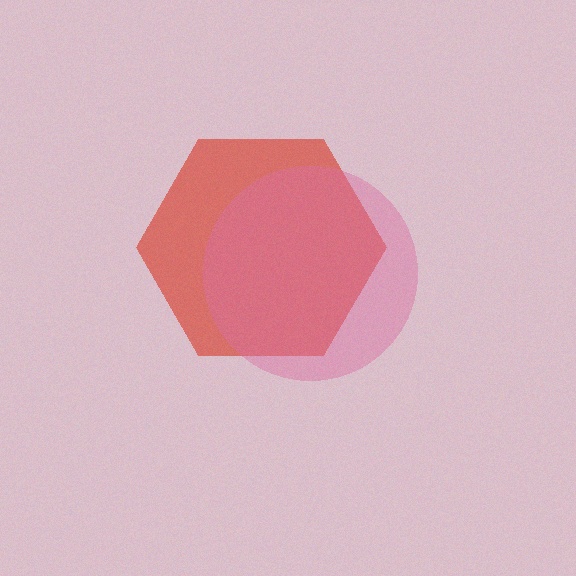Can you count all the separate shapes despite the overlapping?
Yes, there are 2 separate shapes.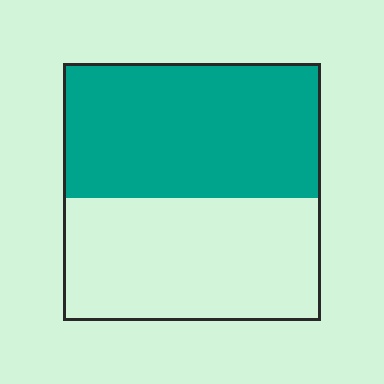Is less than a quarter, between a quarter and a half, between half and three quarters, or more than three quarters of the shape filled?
Between half and three quarters.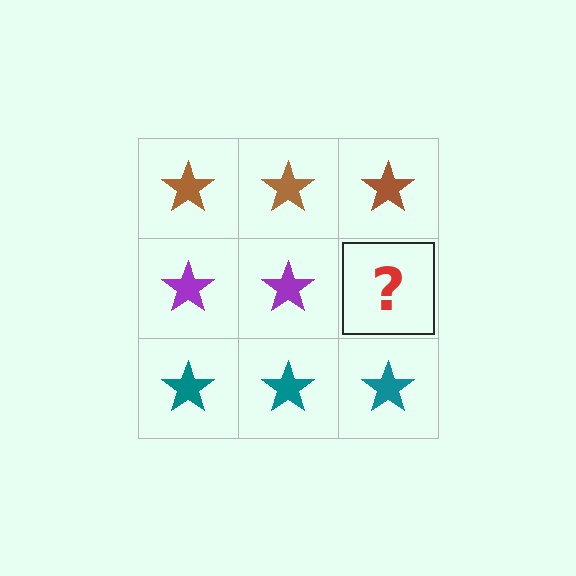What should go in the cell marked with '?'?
The missing cell should contain a purple star.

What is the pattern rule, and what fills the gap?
The rule is that each row has a consistent color. The gap should be filled with a purple star.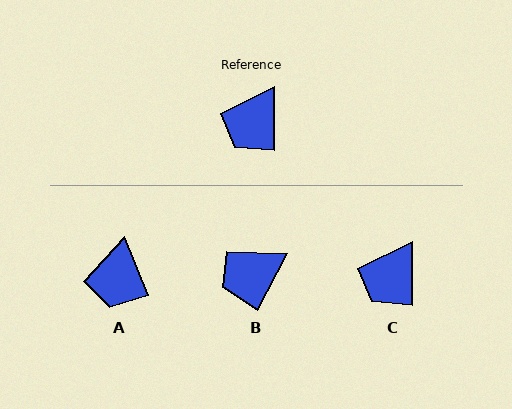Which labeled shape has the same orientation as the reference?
C.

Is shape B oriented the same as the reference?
No, it is off by about 28 degrees.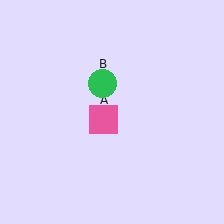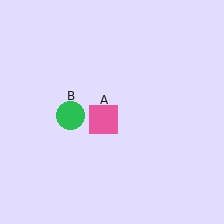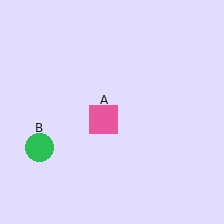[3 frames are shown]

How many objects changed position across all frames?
1 object changed position: green circle (object B).